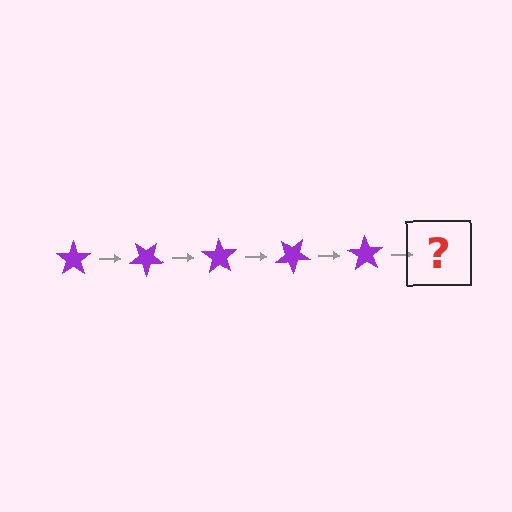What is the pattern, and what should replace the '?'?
The pattern is that the star rotates 35 degrees each step. The '?' should be a purple star rotated 175 degrees.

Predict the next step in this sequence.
The next step is a purple star rotated 175 degrees.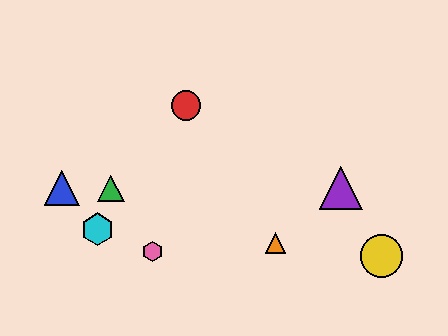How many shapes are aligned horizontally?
3 shapes (the blue triangle, the green triangle, the purple triangle) are aligned horizontally.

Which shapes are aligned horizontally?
The blue triangle, the green triangle, the purple triangle are aligned horizontally.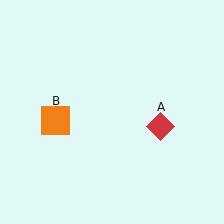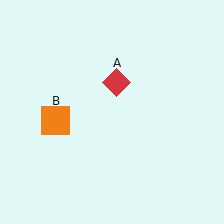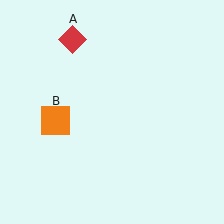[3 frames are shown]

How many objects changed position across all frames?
1 object changed position: red diamond (object A).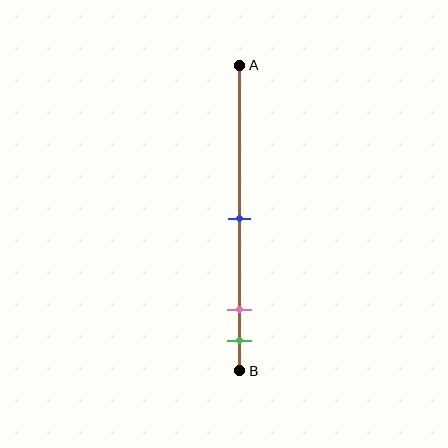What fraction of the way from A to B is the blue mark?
The blue mark is approximately 50% (0.5) of the way from A to B.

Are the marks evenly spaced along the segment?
No, the marks are not evenly spaced.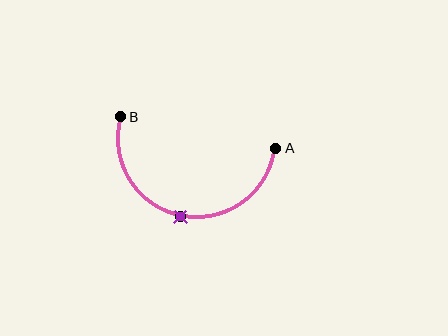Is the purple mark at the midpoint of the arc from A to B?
Yes. The purple mark lies on the arc at equal arc-length from both A and B — it is the arc midpoint.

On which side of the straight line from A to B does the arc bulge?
The arc bulges below the straight line connecting A and B.